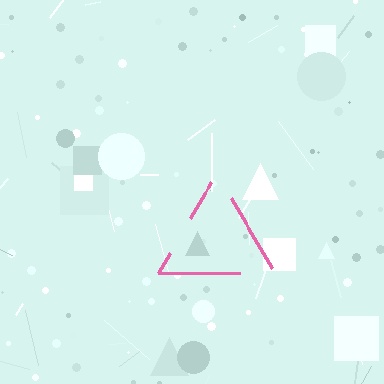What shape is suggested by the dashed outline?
The dashed outline suggests a triangle.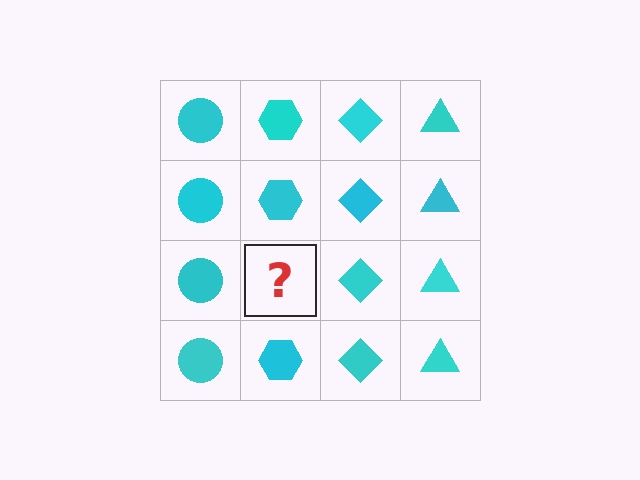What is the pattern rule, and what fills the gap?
The rule is that each column has a consistent shape. The gap should be filled with a cyan hexagon.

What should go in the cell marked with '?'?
The missing cell should contain a cyan hexagon.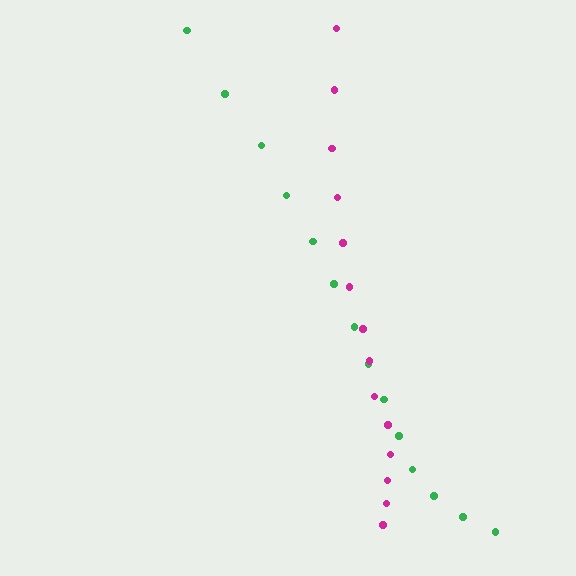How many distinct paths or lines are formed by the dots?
There are 2 distinct paths.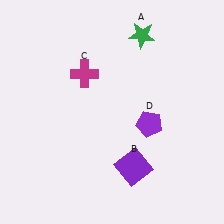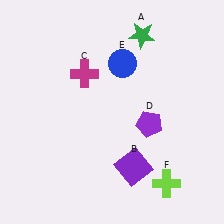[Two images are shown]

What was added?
A blue circle (E), a lime cross (F) were added in Image 2.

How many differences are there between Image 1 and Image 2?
There are 2 differences between the two images.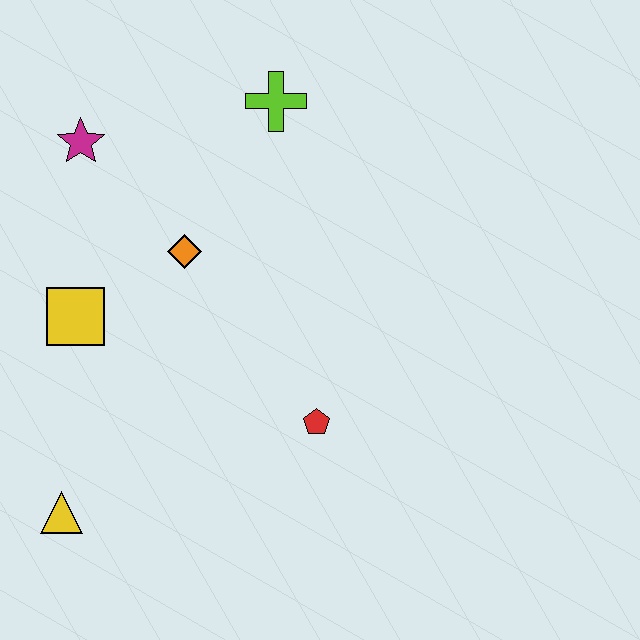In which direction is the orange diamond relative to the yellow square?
The orange diamond is to the right of the yellow square.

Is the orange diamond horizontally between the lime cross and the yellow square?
Yes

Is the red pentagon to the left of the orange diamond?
No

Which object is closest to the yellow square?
The orange diamond is closest to the yellow square.